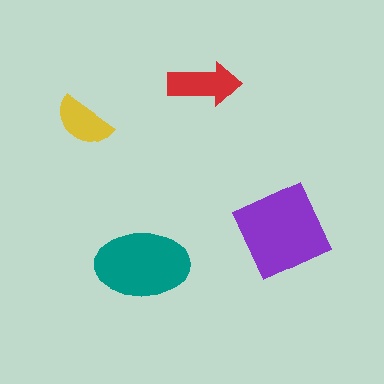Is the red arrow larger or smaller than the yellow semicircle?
Larger.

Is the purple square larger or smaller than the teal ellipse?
Larger.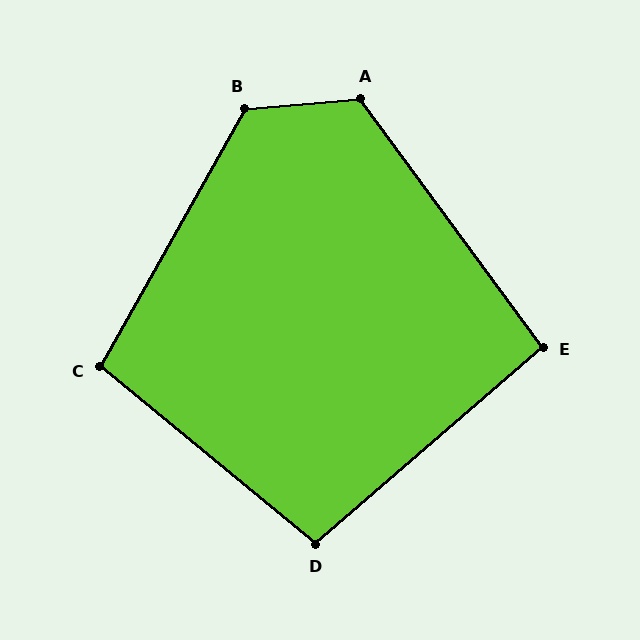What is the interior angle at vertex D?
Approximately 99 degrees (obtuse).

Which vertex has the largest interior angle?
B, at approximately 124 degrees.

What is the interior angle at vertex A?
Approximately 122 degrees (obtuse).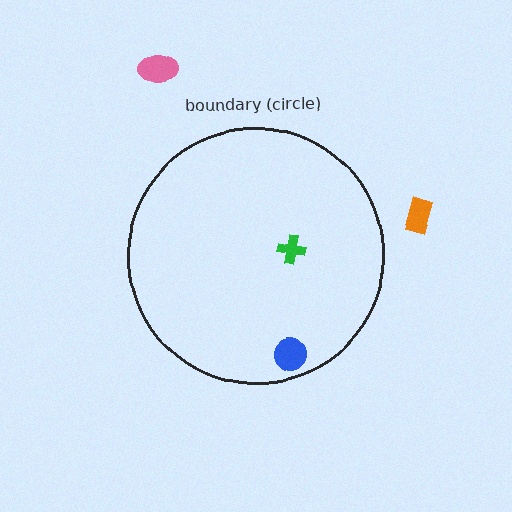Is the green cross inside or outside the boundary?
Inside.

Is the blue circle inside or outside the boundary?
Inside.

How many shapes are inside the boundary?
2 inside, 2 outside.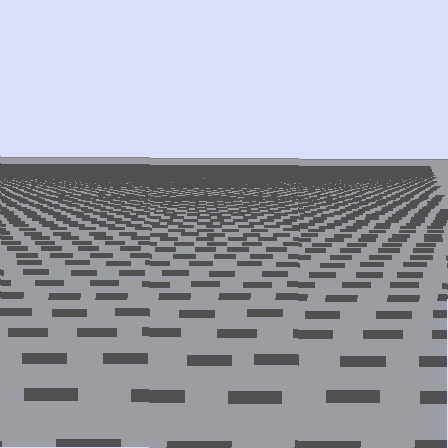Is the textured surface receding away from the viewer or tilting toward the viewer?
The surface is receding away from the viewer. Texture elements get smaller and denser toward the top.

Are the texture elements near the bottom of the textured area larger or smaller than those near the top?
Larger. Near the bottom, elements are closer to the viewer and appear at a bigger on-screen size.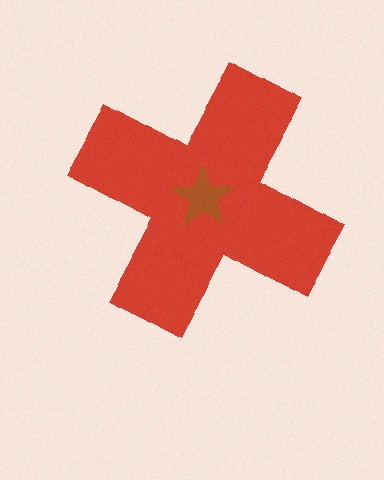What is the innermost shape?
The brown star.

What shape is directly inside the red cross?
The brown star.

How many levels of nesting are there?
2.